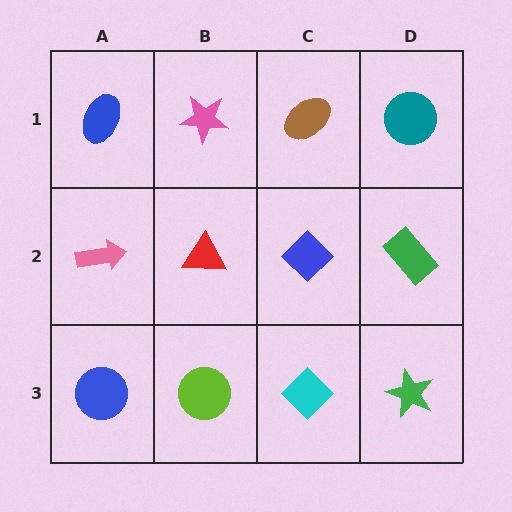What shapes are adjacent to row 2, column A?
A blue ellipse (row 1, column A), a blue circle (row 3, column A), a red triangle (row 2, column B).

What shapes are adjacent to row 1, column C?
A blue diamond (row 2, column C), a pink star (row 1, column B), a teal circle (row 1, column D).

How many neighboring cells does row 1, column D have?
2.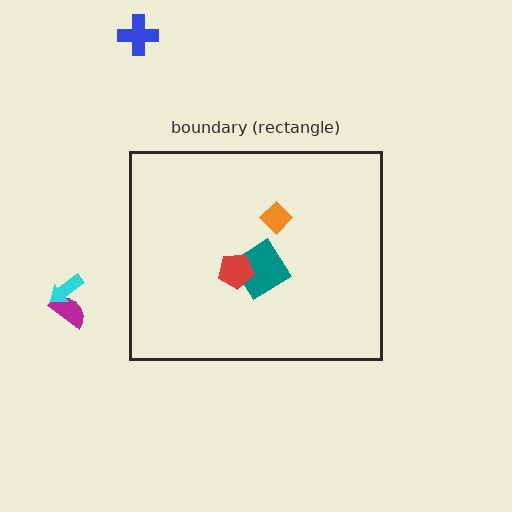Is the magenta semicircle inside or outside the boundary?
Outside.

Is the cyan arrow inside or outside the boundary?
Outside.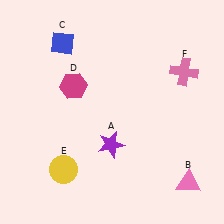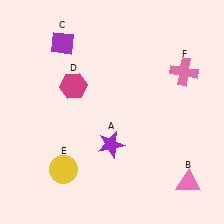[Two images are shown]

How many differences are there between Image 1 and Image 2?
There is 1 difference between the two images.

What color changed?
The diamond (C) changed from blue in Image 1 to purple in Image 2.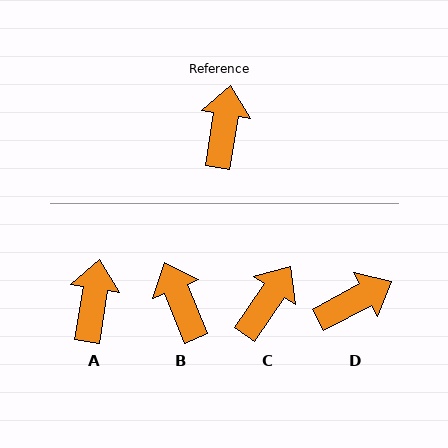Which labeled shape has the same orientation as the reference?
A.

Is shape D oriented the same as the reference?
No, it is off by about 53 degrees.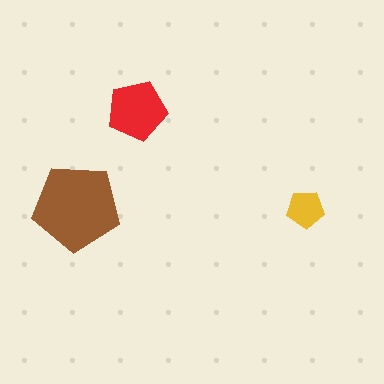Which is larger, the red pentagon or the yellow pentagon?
The red one.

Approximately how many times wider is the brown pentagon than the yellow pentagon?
About 2.5 times wider.